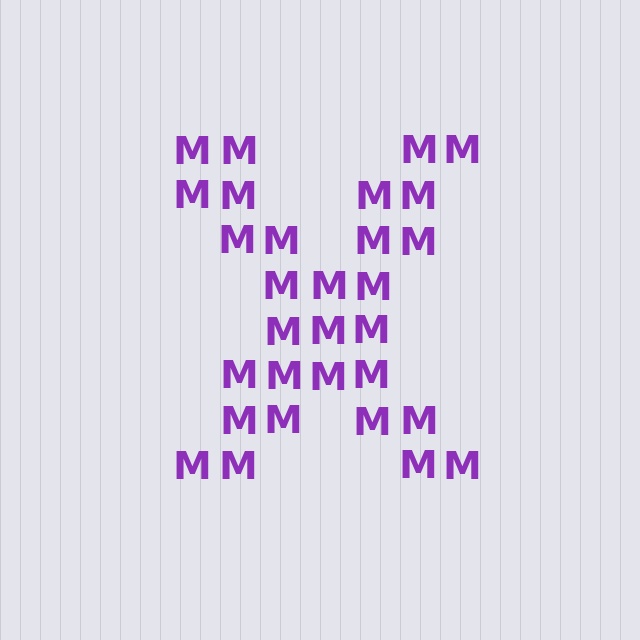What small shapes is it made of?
It is made of small letter M's.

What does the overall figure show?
The overall figure shows the letter X.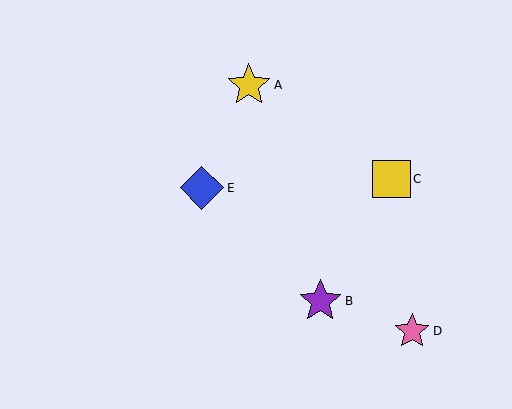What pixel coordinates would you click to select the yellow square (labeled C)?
Click at (391, 179) to select the yellow square C.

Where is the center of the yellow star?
The center of the yellow star is at (249, 85).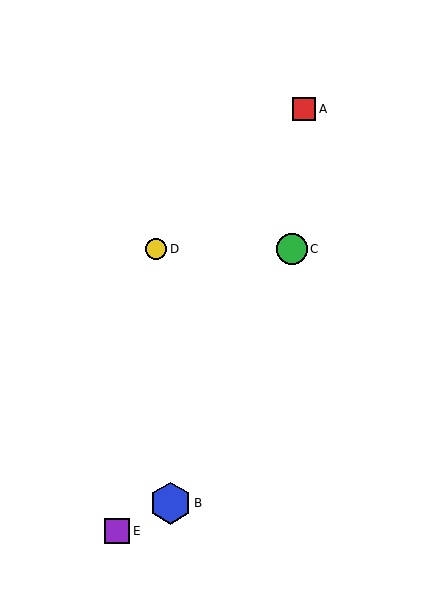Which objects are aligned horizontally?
Objects C, D are aligned horizontally.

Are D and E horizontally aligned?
No, D is at y≈249 and E is at y≈531.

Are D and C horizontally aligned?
Yes, both are at y≈249.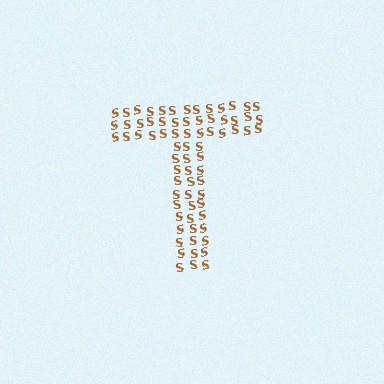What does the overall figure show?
The overall figure shows the letter T.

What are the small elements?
The small elements are letter S's.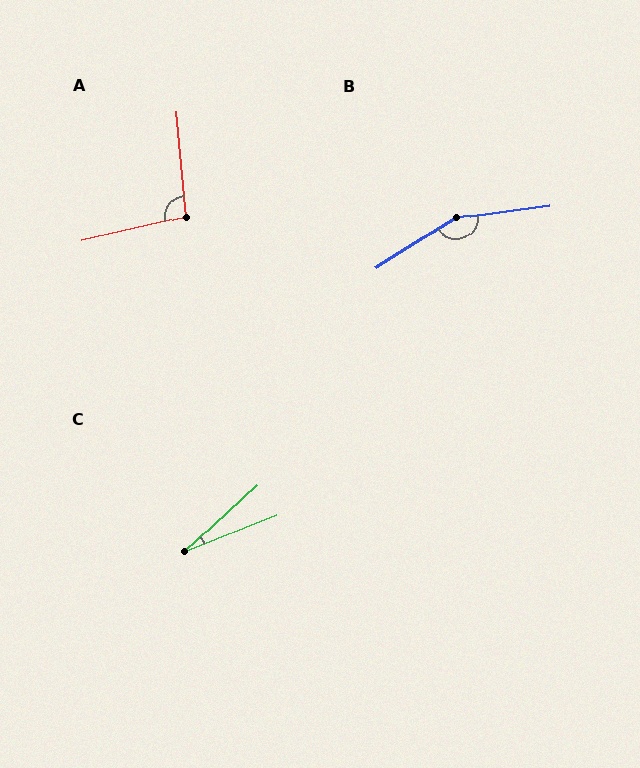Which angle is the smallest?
C, at approximately 20 degrees.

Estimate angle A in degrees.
Approximately 98 degrees.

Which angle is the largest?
B, at approximately 155 degrees.